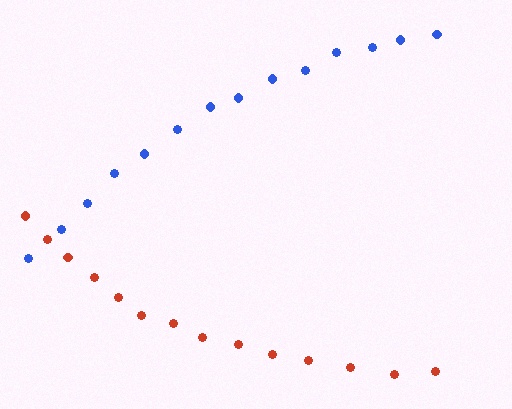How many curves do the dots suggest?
There are 2 distinct paths.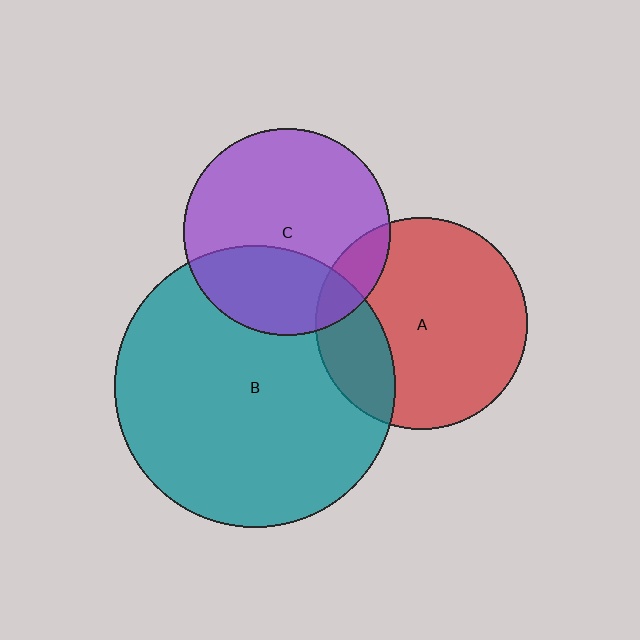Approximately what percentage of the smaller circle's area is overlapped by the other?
Approximately 10%.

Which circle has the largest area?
Circle B (teal).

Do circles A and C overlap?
Yes.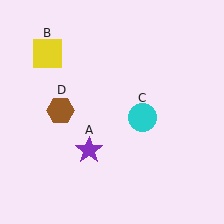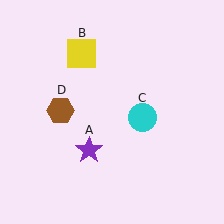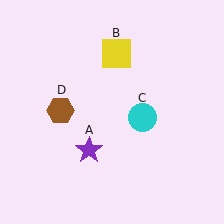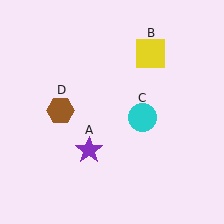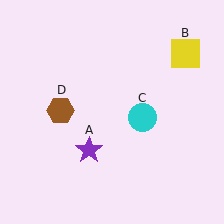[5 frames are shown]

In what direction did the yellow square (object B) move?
The yellow square (object B) moved right.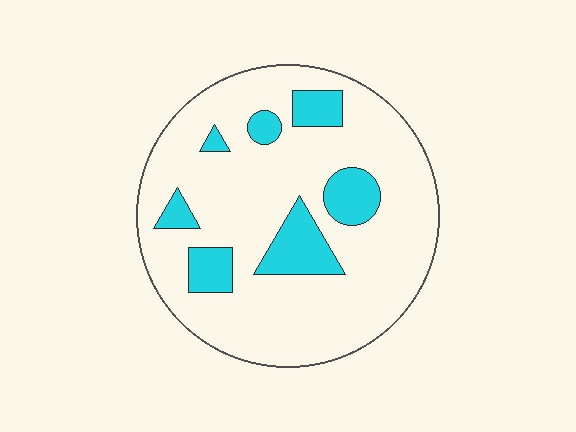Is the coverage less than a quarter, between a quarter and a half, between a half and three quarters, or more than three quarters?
Less than a quarter.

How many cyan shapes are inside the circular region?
7.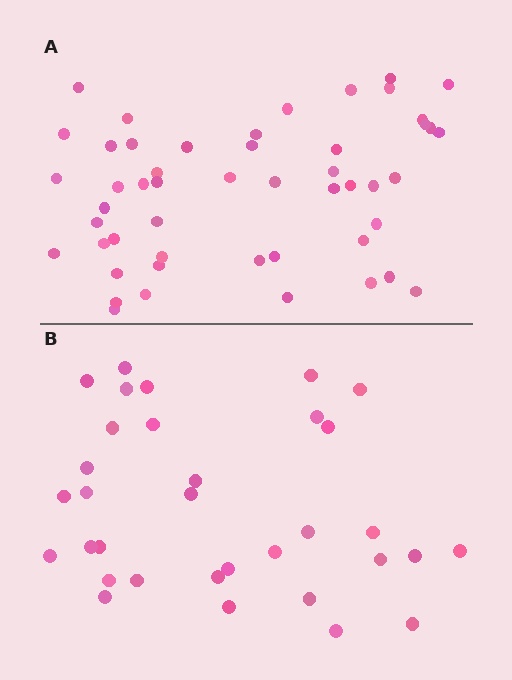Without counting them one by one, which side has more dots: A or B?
Region A (the top region) has more dots.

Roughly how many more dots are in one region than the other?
Region A has approximately 15 more dots than region B.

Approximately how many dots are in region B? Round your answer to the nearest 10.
About 30 dots. (The exact count is 33, which rounds to 30.)